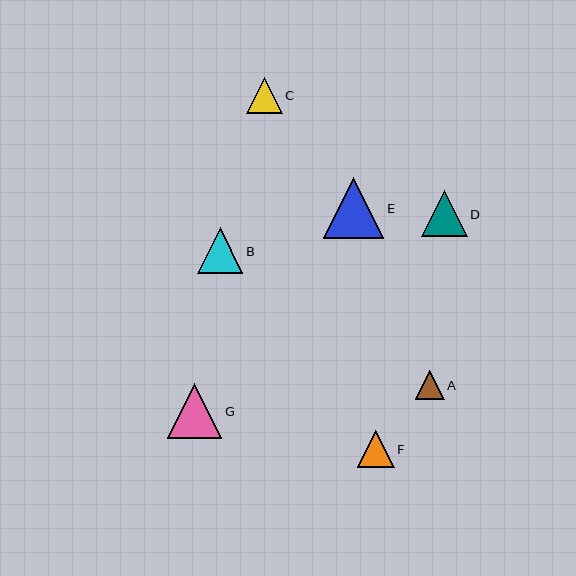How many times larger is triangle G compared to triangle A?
Triangle G is approximately 1.9 times the size of triangle A.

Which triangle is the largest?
Triangle E is the largest with a size of approximately 61 pixels.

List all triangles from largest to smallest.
From largest to smallest: E, G, D, B, F, C, A.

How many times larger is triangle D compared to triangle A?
Triangle D is approximately 1.6 times the size of triangle A.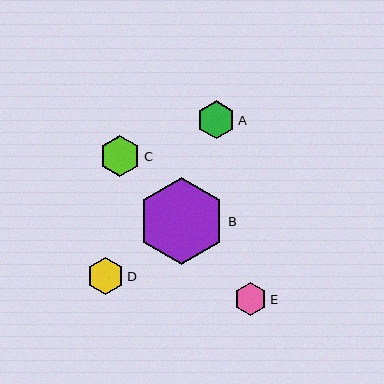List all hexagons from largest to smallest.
From largest to smallest: B, C, A, D, E.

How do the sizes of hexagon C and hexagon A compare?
Hexagon C and hexagon A are approximately the same size.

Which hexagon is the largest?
Hexagon B is the largest with a size of approximately 87 pixels.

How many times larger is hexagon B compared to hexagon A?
Hexagon B is approximately 2.3 times the size of hexagon A.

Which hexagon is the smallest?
Hexagon E is the smallest with a size of approximately 33 pixels.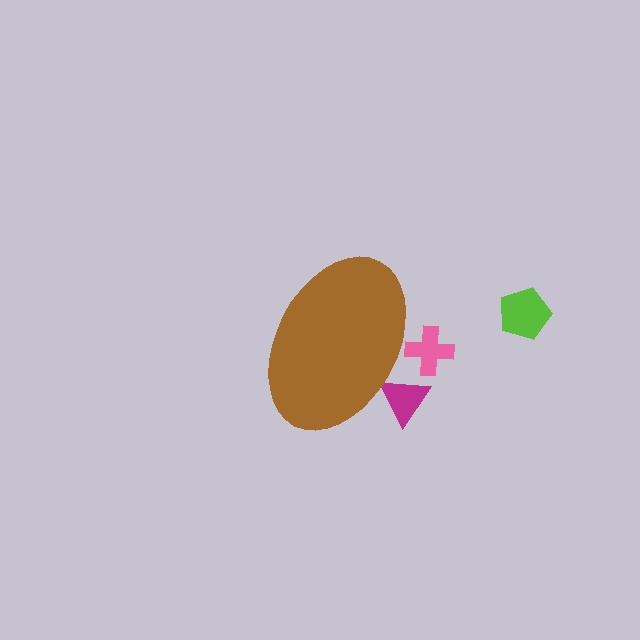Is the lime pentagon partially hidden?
No, the lime pentagon is fully visible.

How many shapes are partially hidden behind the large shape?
2 shapes are partially hidden.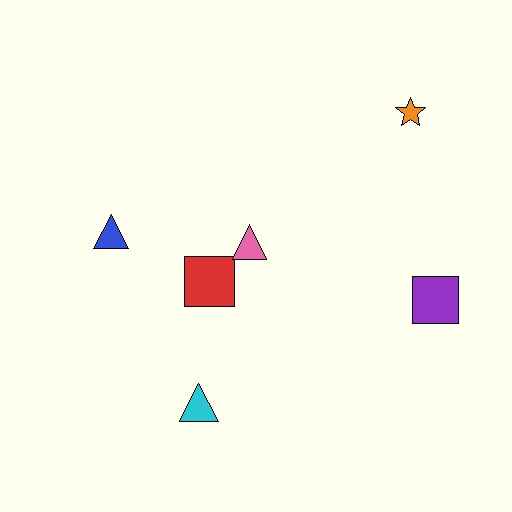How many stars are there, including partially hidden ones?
There is 1 star.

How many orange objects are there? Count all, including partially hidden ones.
There is 1 orange object.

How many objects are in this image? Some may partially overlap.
There are 6 objects.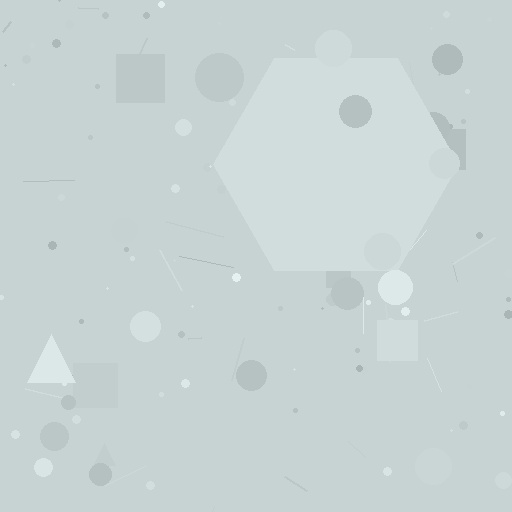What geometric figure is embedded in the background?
A hexagon is embedded in the background.